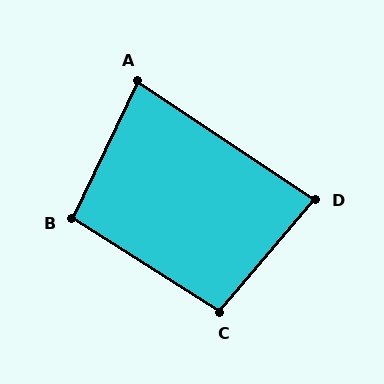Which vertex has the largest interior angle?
C, at approximately 98 degrees.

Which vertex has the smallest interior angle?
A, at approximately 82 degrees.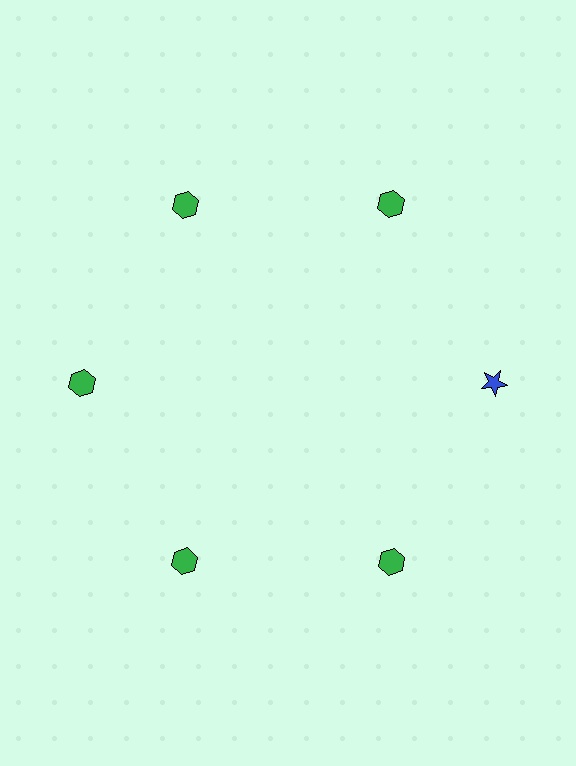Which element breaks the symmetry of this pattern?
The blue star at roughly the 3 o'clock position breaks the symmetry. All other shapes are green hexagons.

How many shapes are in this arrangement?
There are 6 shapes arranged in a ring pattern.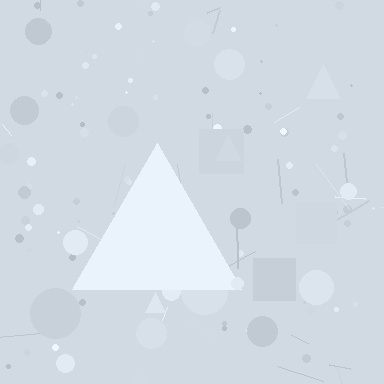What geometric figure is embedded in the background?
A triangle is embedded in the background.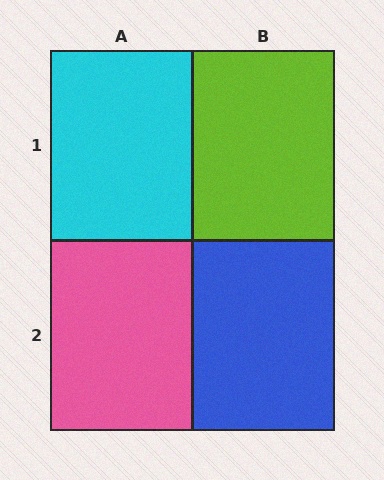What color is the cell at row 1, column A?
Cyan.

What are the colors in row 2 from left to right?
Pink, blue.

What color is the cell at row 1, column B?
Lime.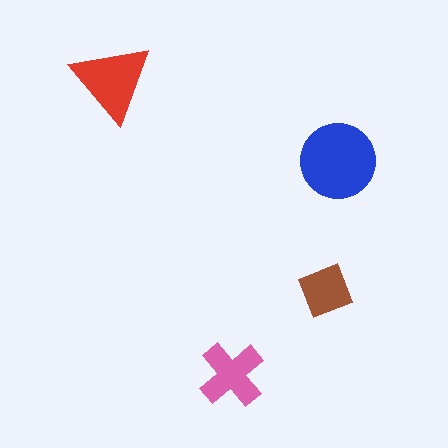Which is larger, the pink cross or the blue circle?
The blue circle.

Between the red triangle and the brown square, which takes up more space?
The red triangle.